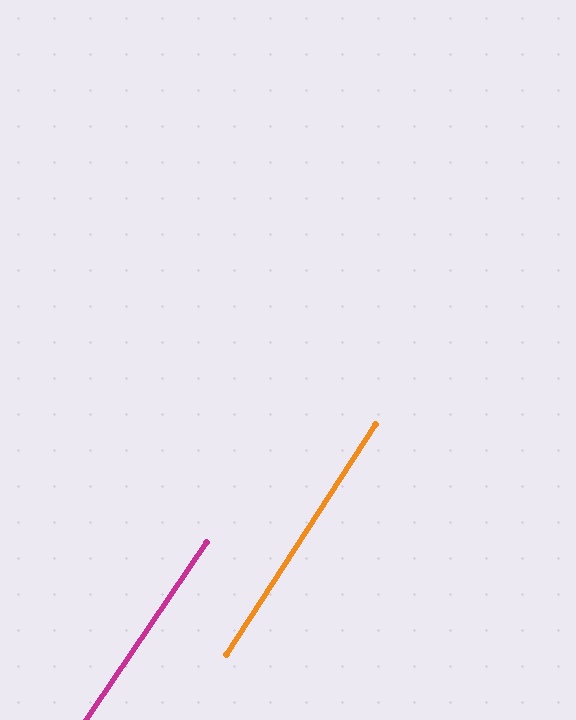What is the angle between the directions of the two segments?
Approximately 1 degree.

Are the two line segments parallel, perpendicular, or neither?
Parallel — their directions differ by only 1.2°.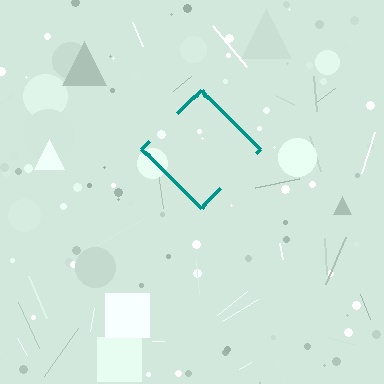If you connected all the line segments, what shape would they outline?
They would outline a diamond.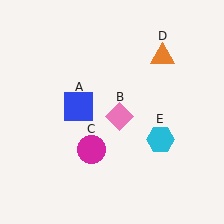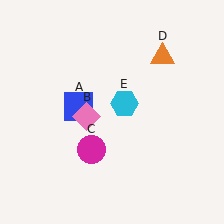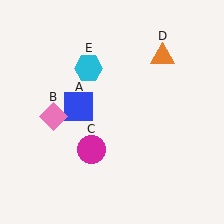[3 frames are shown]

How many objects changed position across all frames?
2 objects changed position: pink diamond (object B), cyan hexagon (object E).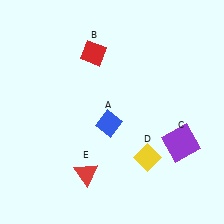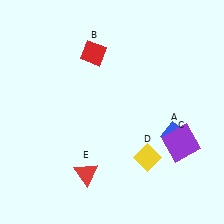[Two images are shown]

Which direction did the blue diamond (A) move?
The blue diamond (A) moved right.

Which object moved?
The blue diamond (A) moved right.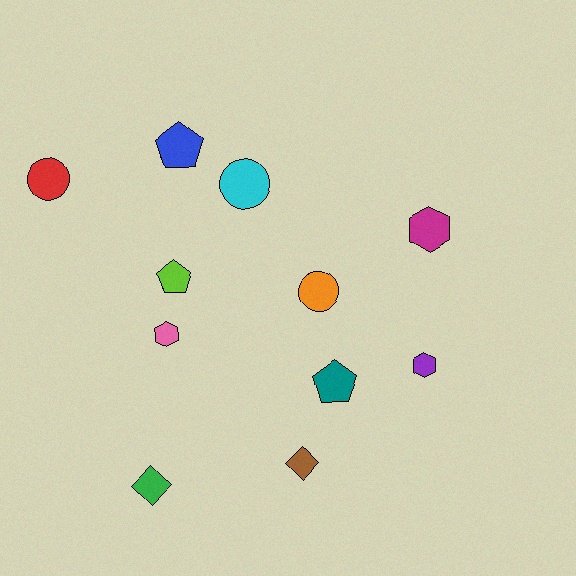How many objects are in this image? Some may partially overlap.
There are 11 objects.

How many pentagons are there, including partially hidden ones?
There are 3 pentagons.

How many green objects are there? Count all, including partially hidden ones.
There is 1 green object.